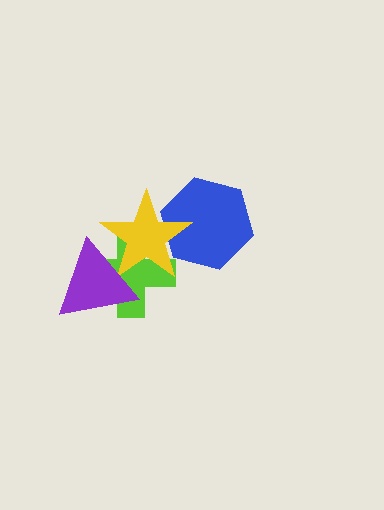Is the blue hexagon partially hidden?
Yes, it is partially covered by another shape.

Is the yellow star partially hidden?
Yes, it is partially covered by another shape.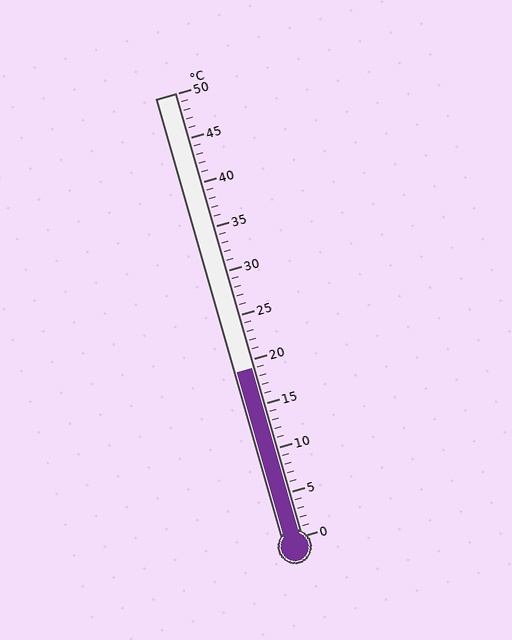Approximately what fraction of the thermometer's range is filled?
The thermometer is filled to approximately 40% of its range.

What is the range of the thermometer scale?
The thermometer scale ranges from 0°C to 50°C.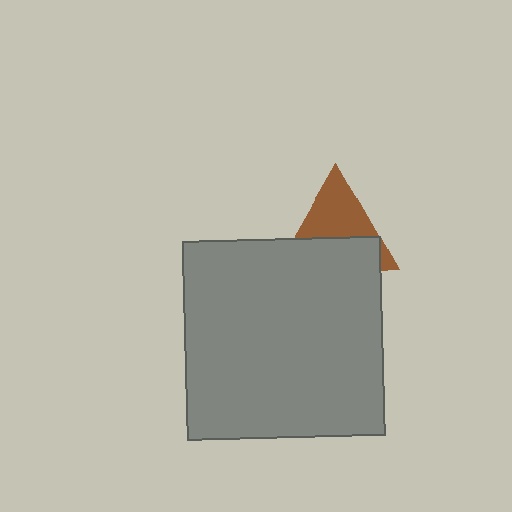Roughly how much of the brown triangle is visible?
About half of it is visible (roughly 52%).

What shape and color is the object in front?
The object in front is a gray square.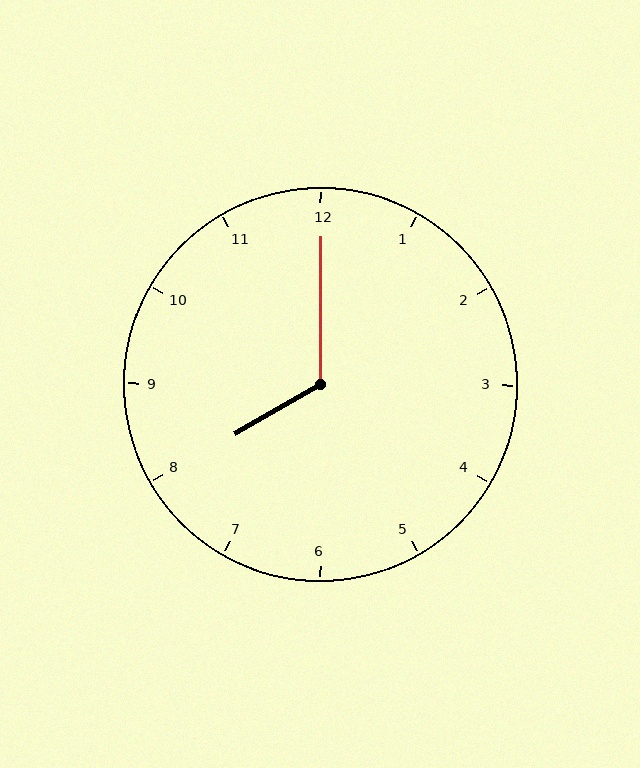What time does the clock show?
8:00.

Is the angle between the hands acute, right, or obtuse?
It is obtuse.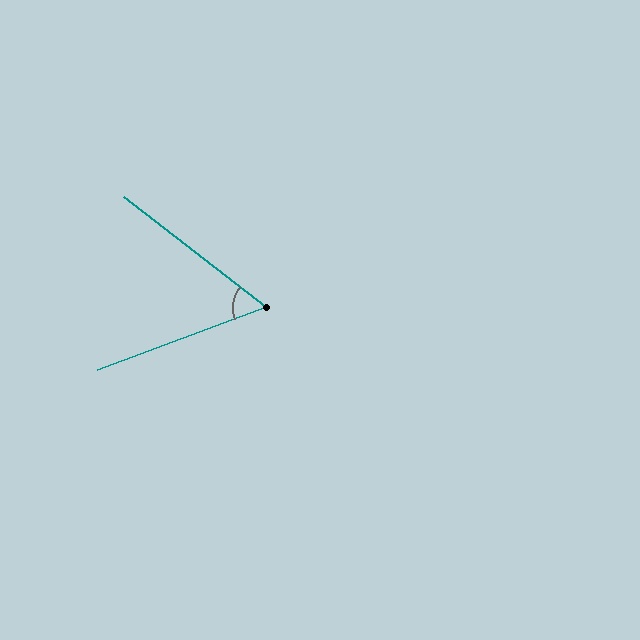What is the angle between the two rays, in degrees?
Approximately 58 degrees.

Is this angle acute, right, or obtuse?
It is acute.